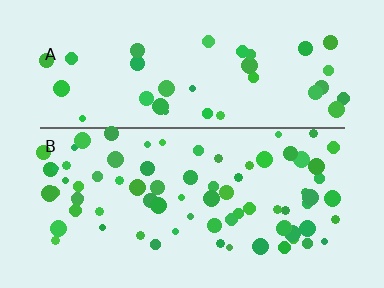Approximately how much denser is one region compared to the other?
Approximately 2.1× — region B over region A.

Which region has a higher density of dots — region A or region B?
B (the bottom).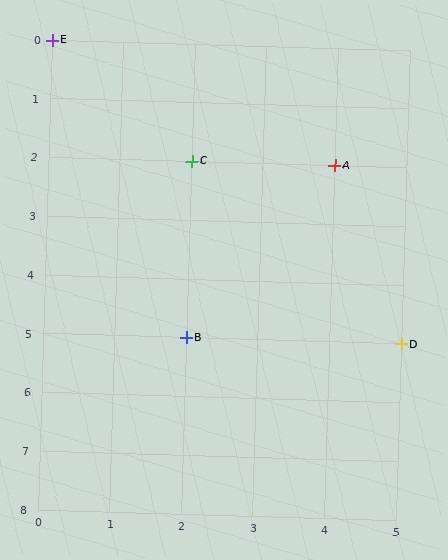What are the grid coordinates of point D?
Point D is at grid coordinates (5, 5).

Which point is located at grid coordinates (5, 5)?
Point D is at (5, 5).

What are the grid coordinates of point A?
Point A is at grid coordinates (4, 2).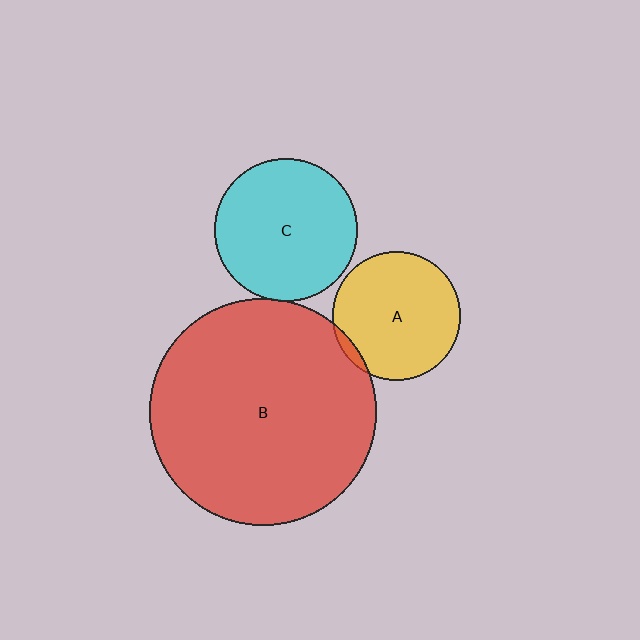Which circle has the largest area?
Circle B (red).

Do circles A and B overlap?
Yes.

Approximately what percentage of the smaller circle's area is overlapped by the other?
Approximately 5%.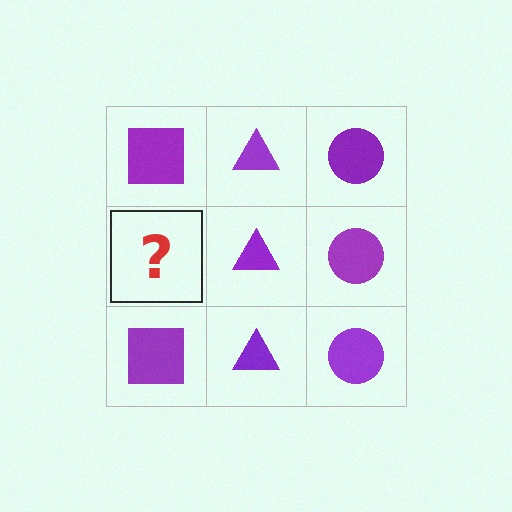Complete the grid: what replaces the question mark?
The question mark should be replaced with a purple square.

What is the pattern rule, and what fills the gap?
The rule is that each column has a consistent shape. The gap should be filled with a purple square.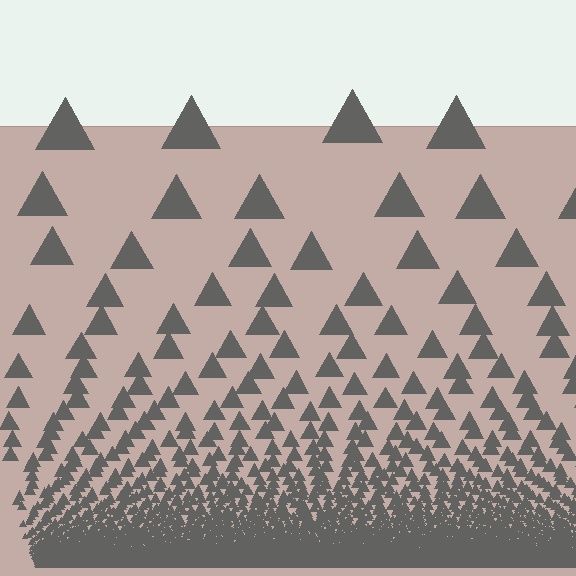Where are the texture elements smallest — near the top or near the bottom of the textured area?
Near the bottom.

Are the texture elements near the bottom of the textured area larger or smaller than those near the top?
Smaller. The gradient is inverted — elements near the bottom are smaller and denser.